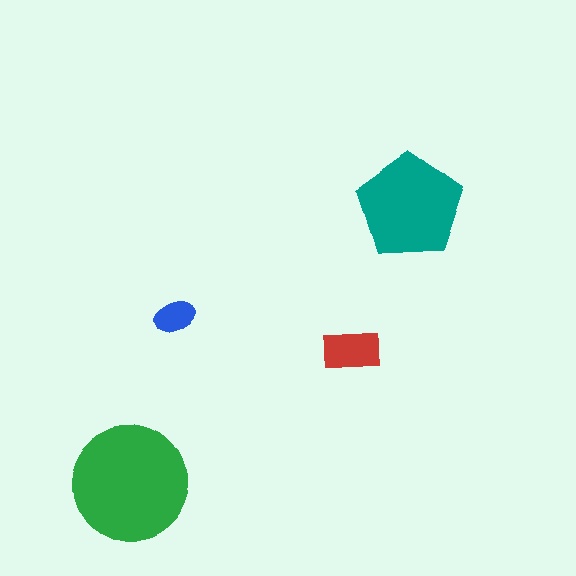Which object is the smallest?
The blue ellipse.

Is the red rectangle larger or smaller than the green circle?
Smaller.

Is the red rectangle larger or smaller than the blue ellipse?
Larger.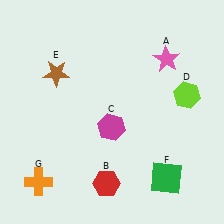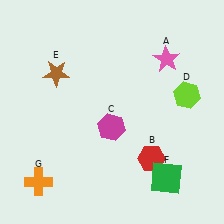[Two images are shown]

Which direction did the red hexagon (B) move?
The red hexagon (B) moved right.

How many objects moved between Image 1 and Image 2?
1 object moved between the two images.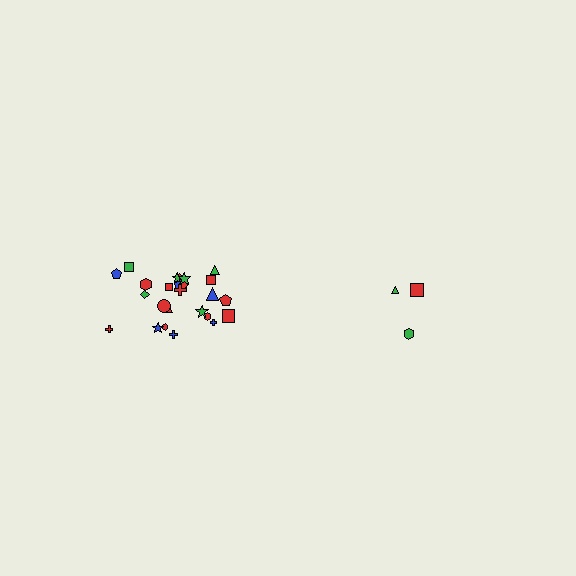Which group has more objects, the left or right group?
The left group.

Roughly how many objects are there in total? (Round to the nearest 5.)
Roughly 30 objects in total.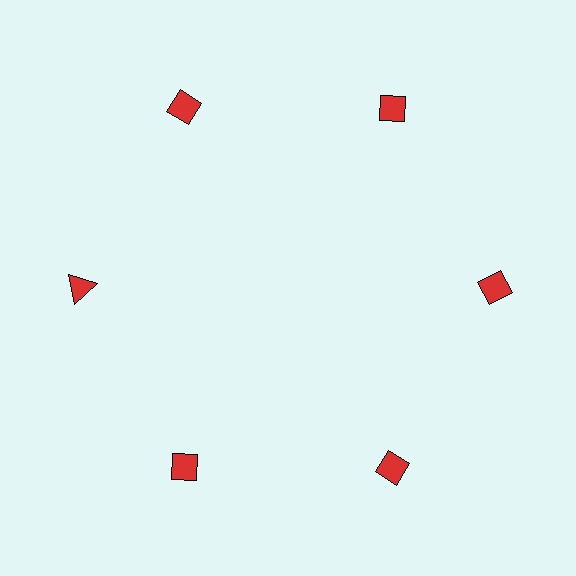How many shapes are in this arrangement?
There are 6 shapes arranged in a ring pattern.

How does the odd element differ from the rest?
It has a different shape: triangle instead of diamond.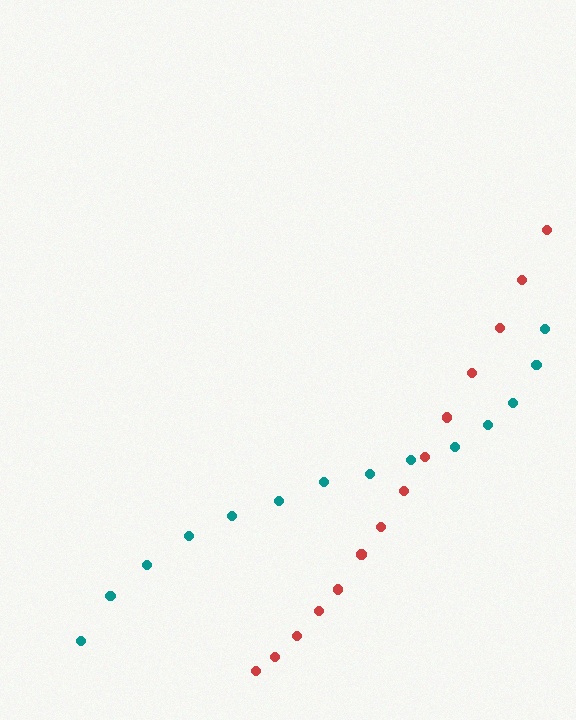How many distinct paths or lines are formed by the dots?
There are 2 distinct paths.